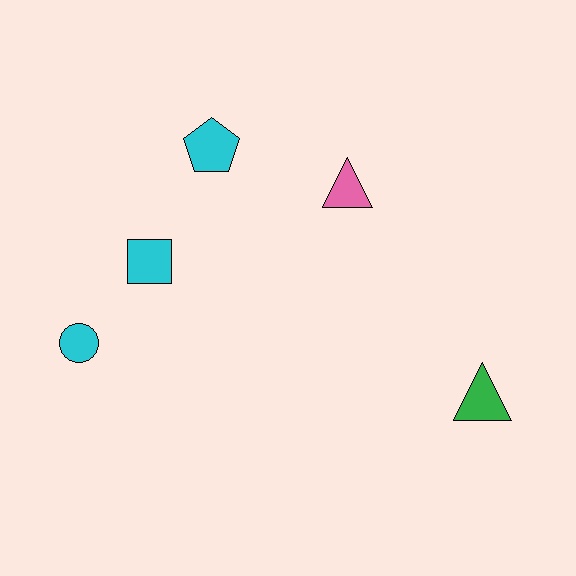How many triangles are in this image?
There are 2 triangles.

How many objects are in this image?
There are 5 objects.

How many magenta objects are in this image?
There are no magenta objects.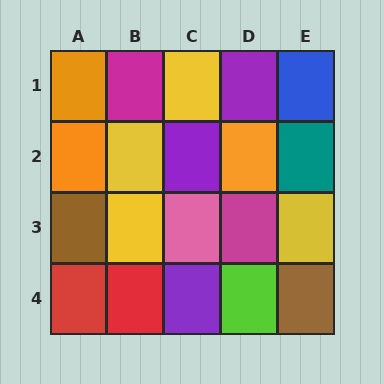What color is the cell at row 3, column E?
Yellow.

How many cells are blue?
1 cell is blue.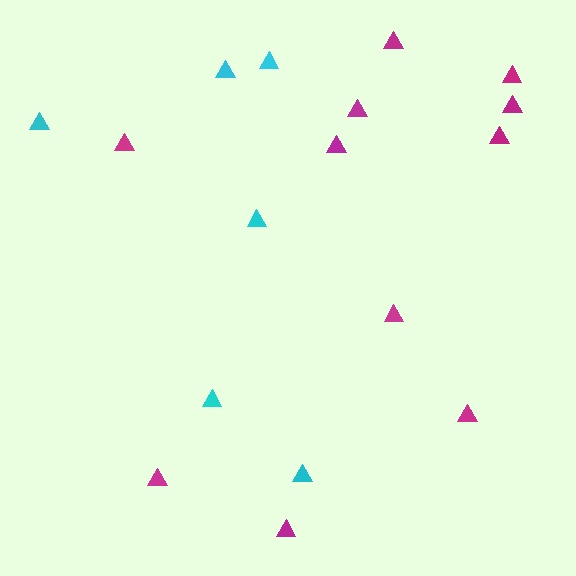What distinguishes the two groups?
There are 2 groups: one group of magenta triangles (11) and one group of cyan triangles (6).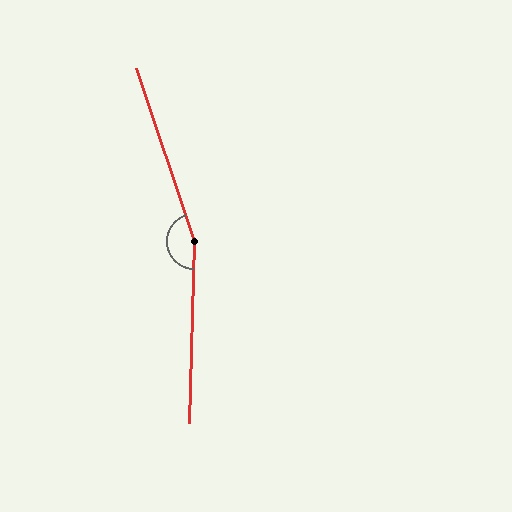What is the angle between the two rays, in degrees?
Approximately 160 degrees.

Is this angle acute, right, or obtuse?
It is obtuse.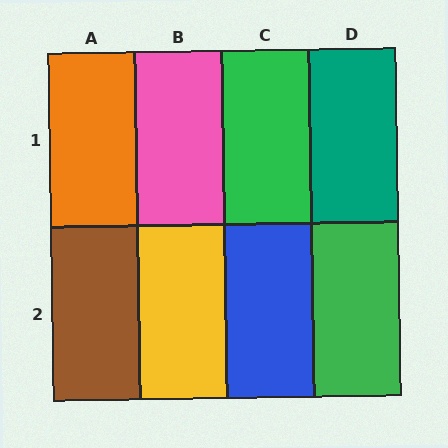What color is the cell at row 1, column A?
Orange.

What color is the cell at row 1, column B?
Pink.